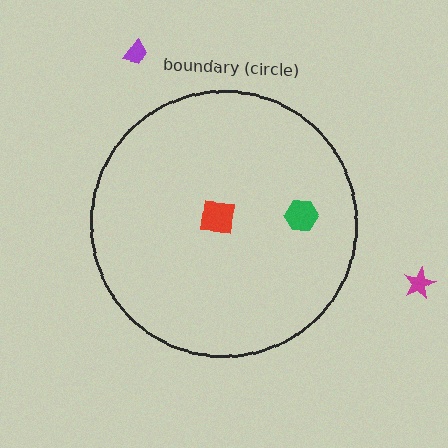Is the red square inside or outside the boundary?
Inside.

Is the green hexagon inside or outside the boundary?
Inside.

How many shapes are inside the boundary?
2 inside, 2 outside.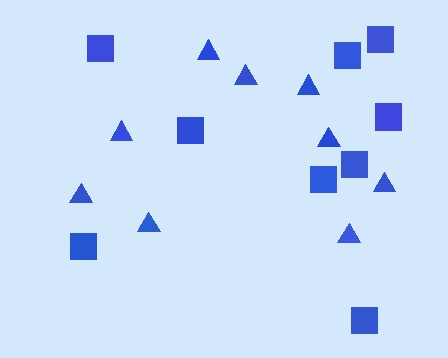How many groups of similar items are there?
There are 2 groups: one group of triangles (9) and one group of squares (9).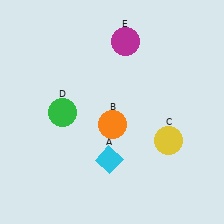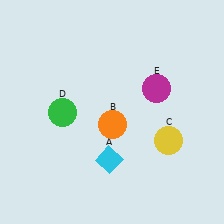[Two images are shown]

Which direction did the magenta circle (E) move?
The magenta circle (E) moved down.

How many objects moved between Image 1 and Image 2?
1 object moved between the two images.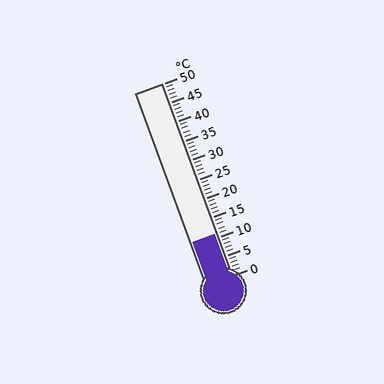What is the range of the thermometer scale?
The thermometer scale ranges from 0°C to 50°C.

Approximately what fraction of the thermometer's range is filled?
The thermometer is filled to approximately 20% of its range.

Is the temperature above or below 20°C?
The temperature is below 20°C.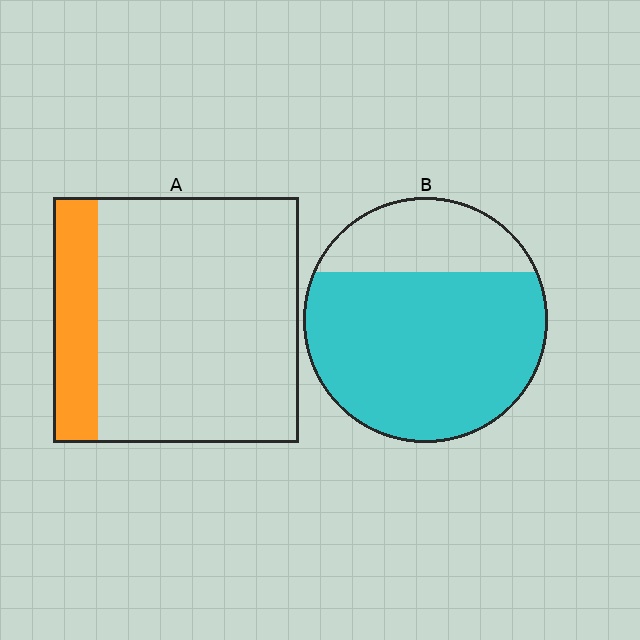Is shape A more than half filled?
No.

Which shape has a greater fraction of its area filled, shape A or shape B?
Shape B.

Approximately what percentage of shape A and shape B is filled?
A is approximately 20% and B is approximately 75%.